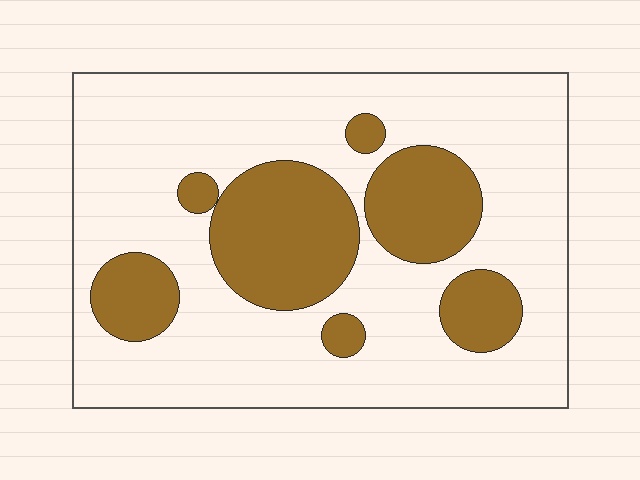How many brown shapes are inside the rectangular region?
7.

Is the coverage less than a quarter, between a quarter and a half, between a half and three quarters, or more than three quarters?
Between a quarter and a half.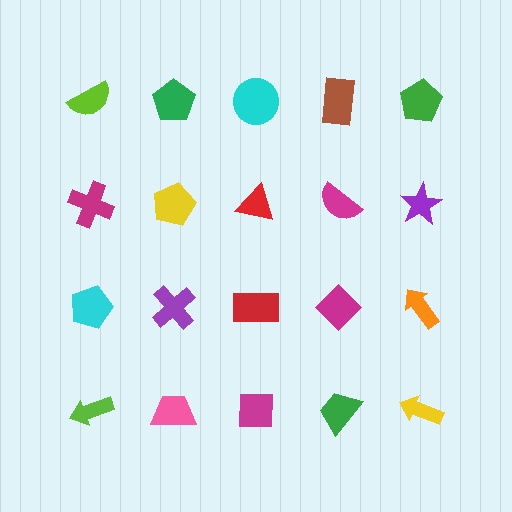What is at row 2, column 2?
A yellow pentagon.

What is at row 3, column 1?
A cyan pentagon.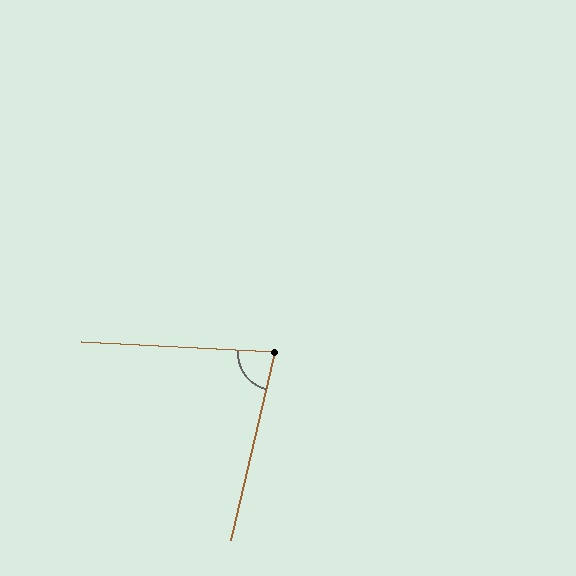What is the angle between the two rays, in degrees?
Approximately 80 degrees.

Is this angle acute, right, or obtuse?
It is acute.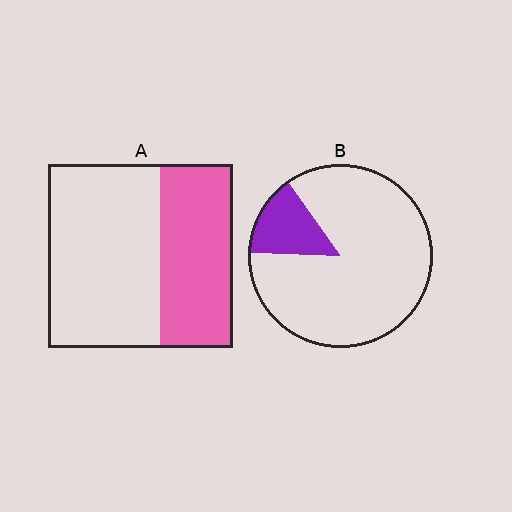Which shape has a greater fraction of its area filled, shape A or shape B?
Shape A.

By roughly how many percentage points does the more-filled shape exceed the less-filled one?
By roughly 25 percentage points (A over B).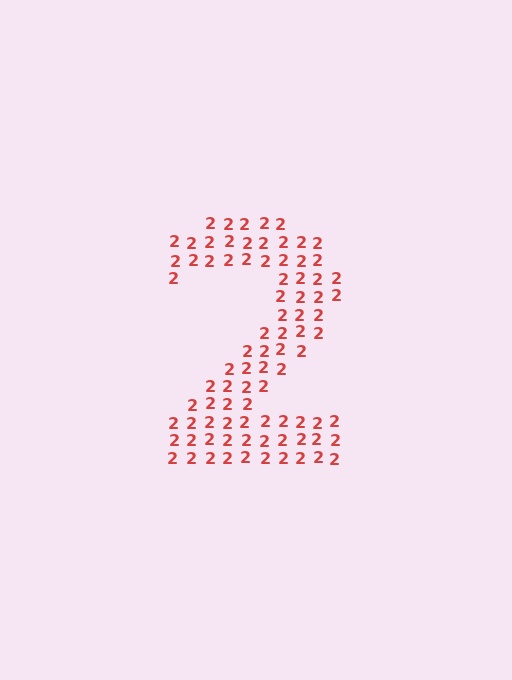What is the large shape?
The large shape is the digit 2.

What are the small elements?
The small elements are digit 2's.